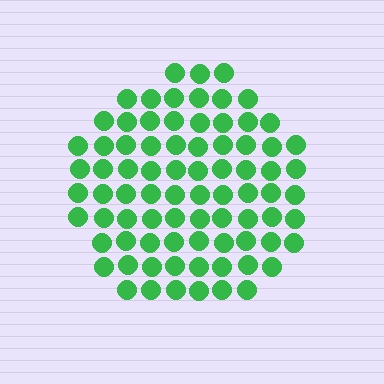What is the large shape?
The large shape is a circle.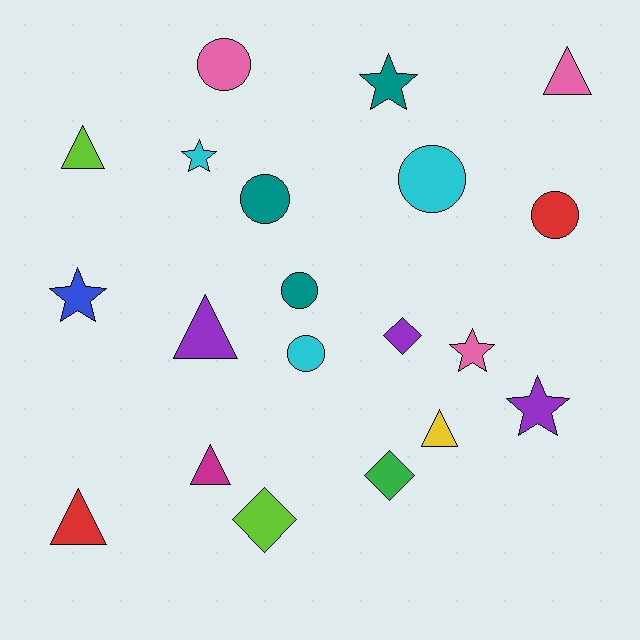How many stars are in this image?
There are 5 stars.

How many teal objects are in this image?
There are 3 teal objects.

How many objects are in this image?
There are 20 objects.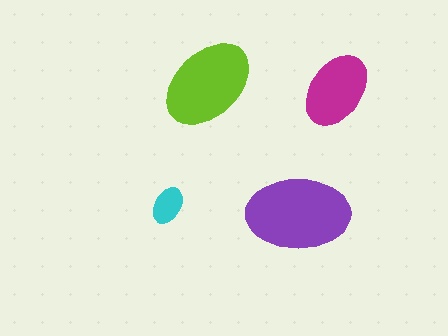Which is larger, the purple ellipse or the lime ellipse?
The purple one.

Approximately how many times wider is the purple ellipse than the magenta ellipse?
About 1.5 times wider.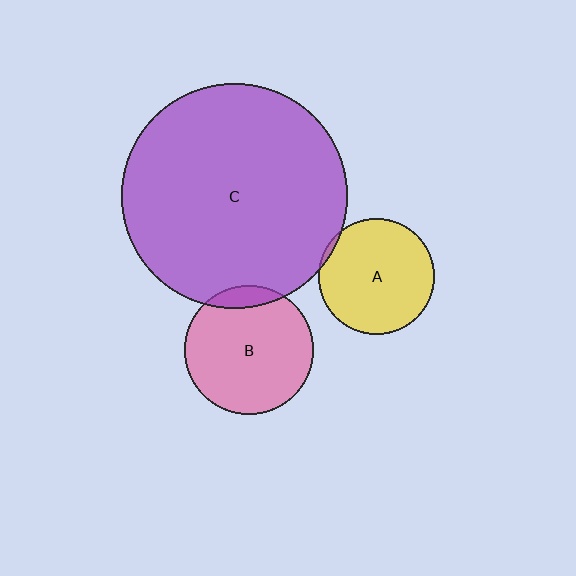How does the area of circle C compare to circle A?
Approximately 3.8 times.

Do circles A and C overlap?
Yes.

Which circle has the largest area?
Circle C (purple).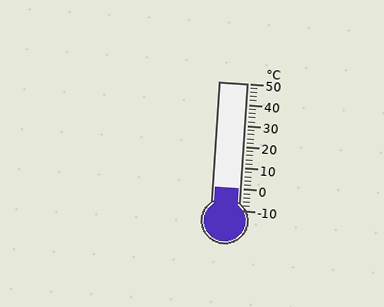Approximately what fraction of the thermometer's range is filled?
The thermometer is filled to approximately 15% of its range.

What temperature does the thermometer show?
The thermometer shows approximately 0°C.